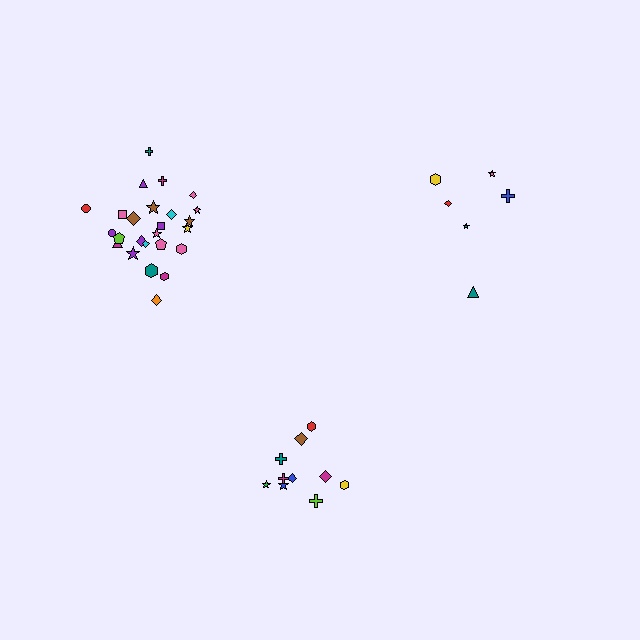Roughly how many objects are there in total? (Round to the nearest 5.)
Roughly 40 objects in total.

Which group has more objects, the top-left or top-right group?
The top-left group.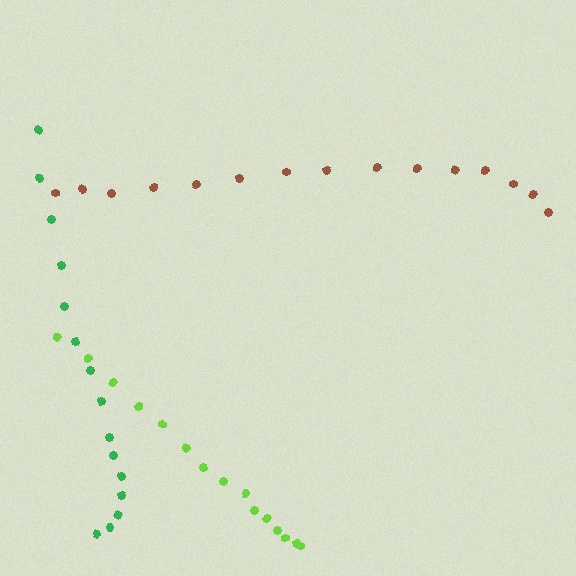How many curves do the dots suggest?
There are 3 distinct paths.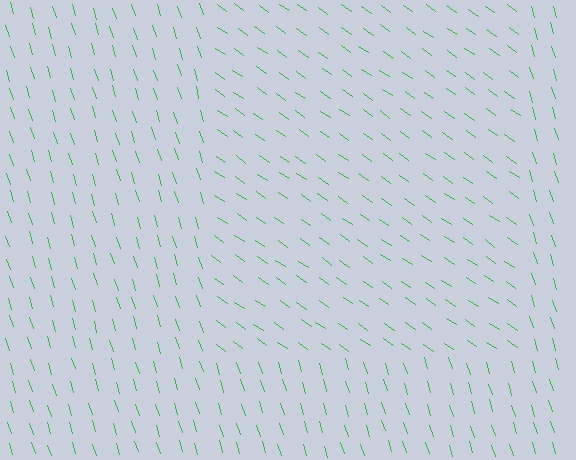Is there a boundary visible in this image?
Yes, there is a texture boundary formed by a change in line orientation.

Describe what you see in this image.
The image is filled with small green line segments. A rectangle region in the image has lines oriented differently from the surrounding lines, creating a visible texture boundary.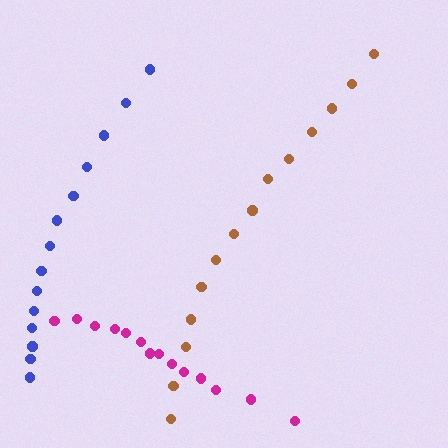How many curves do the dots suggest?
There are 3 distinct paths.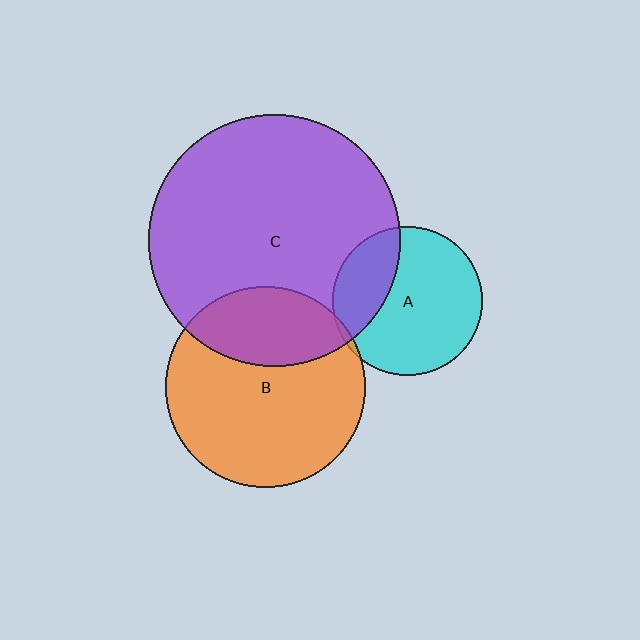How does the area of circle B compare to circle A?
Approximately 1.8 times.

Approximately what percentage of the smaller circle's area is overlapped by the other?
Approximately 30%.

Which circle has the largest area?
Circle C (purple).